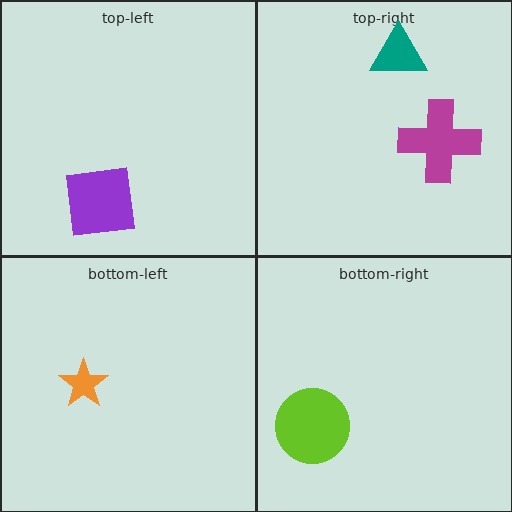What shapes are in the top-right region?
The teal triangle, the magenta cross.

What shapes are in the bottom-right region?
The lime circle.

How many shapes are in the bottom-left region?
1.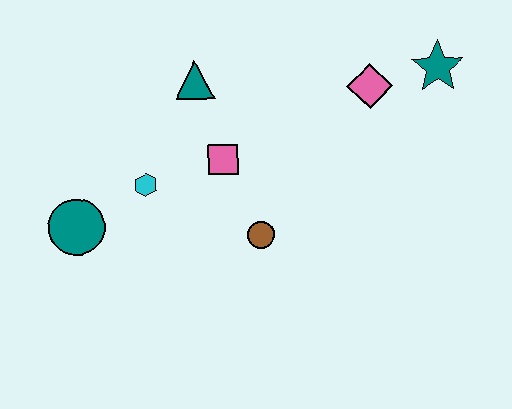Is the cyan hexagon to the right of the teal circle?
Yes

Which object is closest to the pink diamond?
The teal star is closest to the pink diamond.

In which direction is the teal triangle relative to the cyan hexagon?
The teal triangle is above the cyan hexagon.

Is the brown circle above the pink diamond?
No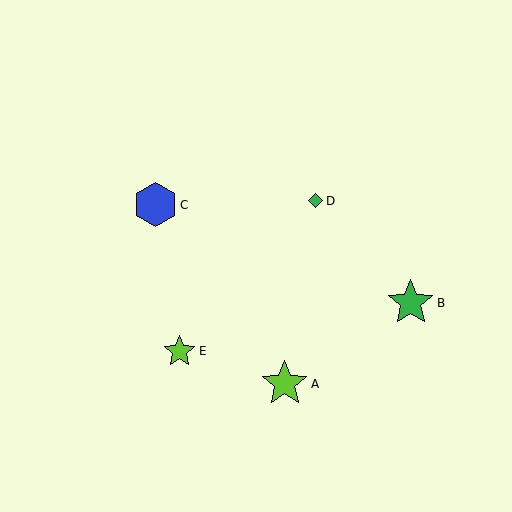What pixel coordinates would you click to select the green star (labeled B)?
Click at (411, 303) to select the green star B.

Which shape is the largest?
The green star (labeled B) is the largest.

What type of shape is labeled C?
Shape C is a blue hexagon.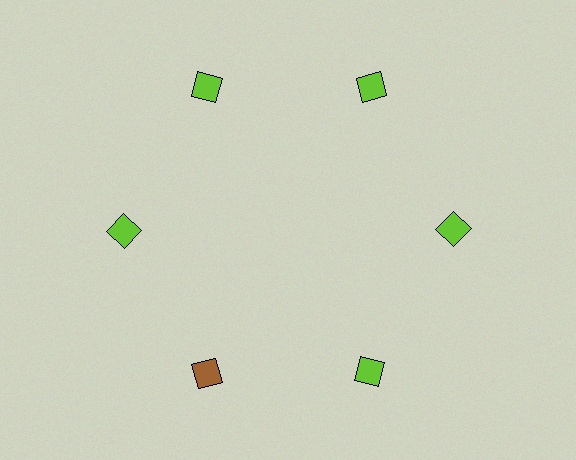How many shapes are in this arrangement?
There are 6 shapes arranged in a ring pattern.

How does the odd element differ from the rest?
It has a different color: brown instead of lime.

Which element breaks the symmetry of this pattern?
The brown diamond at roughly the 7 o'clock position breaks the symmetry. All other shapes are lime diamonds.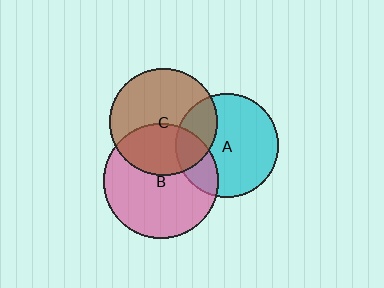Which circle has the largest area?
Circle B (pink).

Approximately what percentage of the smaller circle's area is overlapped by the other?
Approximately 40%.